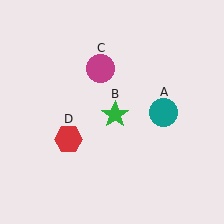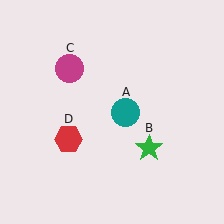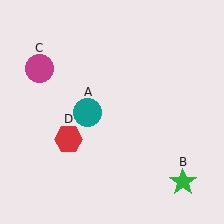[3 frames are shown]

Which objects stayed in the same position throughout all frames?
Red hexagon (object D) remained stationary.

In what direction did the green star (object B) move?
The green star (object B) moved down and to the right.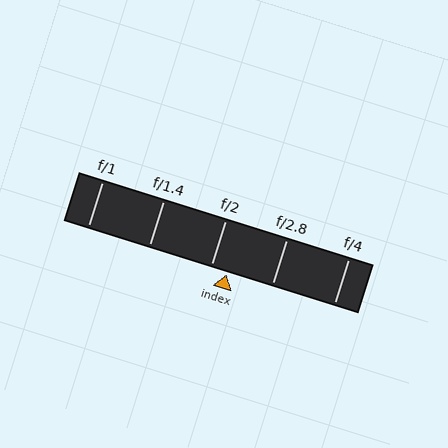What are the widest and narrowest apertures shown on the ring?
The widest aperture shown is f/1 and the narrowest is f/4.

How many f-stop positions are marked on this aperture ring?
There are 5 f-stop positions marked.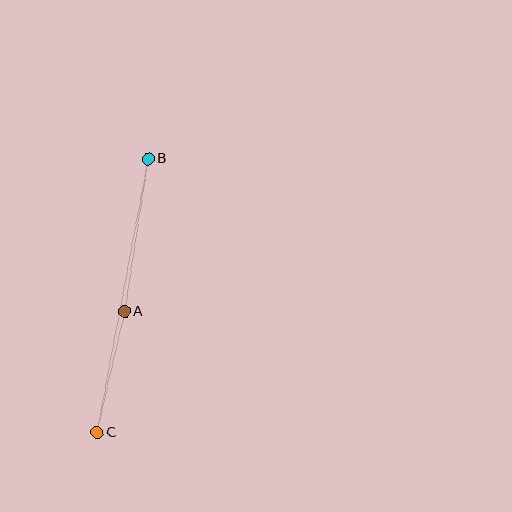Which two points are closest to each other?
Points A and C are closest to each other.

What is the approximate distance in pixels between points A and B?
The distance between A and B is approximately 155 pixels.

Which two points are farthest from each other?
Points B and C are farthest from each other.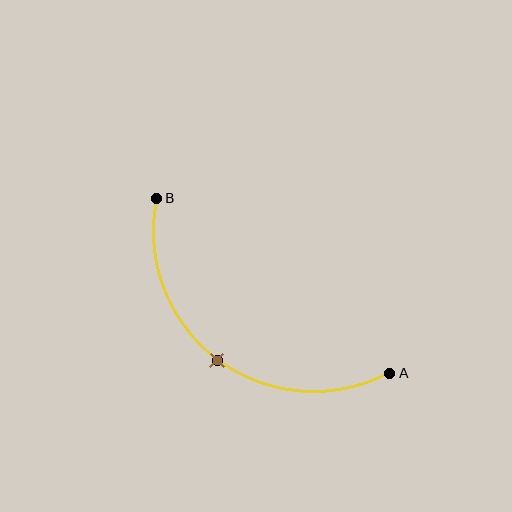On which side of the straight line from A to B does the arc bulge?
The arc bulges below and to the left of the straight line connecting A and B.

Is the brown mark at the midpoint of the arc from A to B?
Yes. The brown mark lies on the arc at equal arc-length from both A and B — it is the arc midpoint.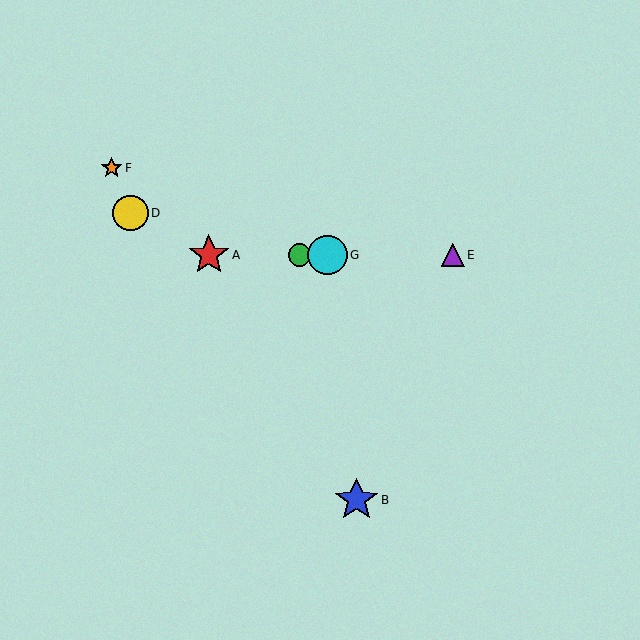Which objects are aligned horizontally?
Objects A, C, E, G are aligned horizontally.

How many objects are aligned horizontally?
4 objects (A, C, E, G) are aligned horizontally.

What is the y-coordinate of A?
Object A is at y≈255.